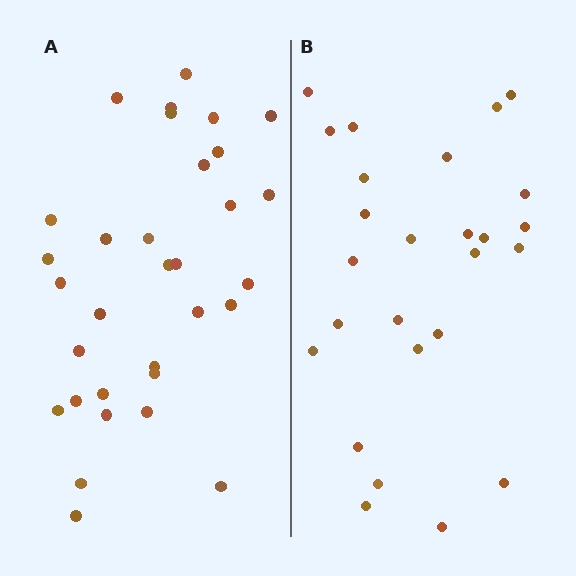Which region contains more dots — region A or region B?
Region A (the left region) has more dots.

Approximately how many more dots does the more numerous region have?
Region A has about 6 more dots than region B.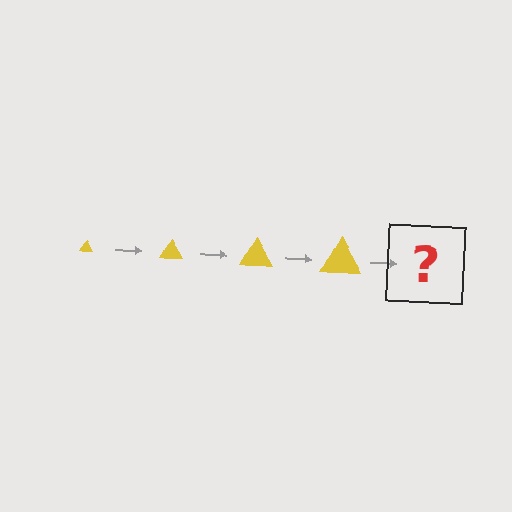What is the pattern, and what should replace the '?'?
The pattern is that the triangle gets progressively larger each step. The '?' should be a yellow triangle, larger than the previous one.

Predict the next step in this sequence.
The next step is a yellow triangle, larger than the previous one.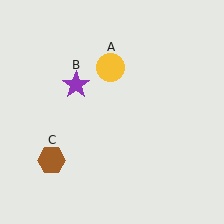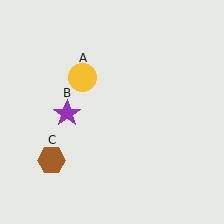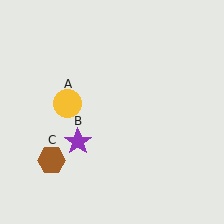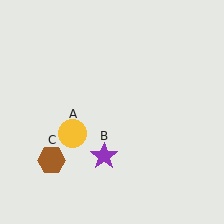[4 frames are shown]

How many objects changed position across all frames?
2 objects changed position: yellow circle (object A), purple star (object B).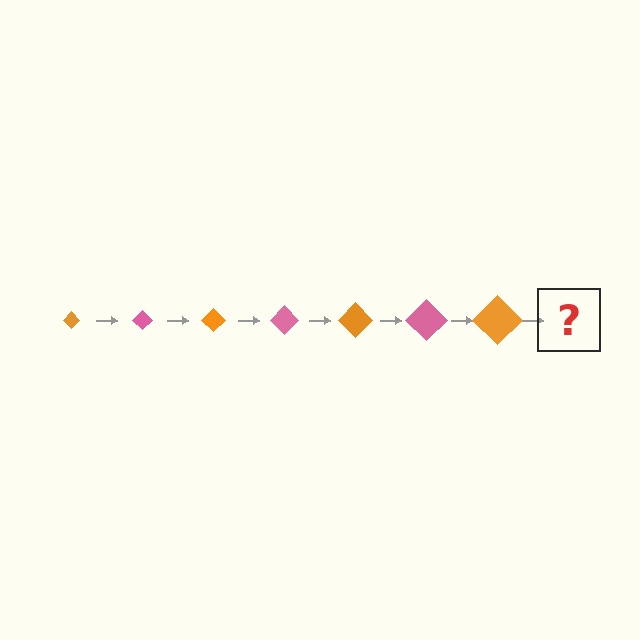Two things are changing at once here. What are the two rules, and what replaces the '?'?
The two rules are that the diamond grows larger each step and the color cycles through orange and pink. The '?' should be a pink diamond, larger than the previous one.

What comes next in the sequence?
The next element should be a pink diamond, larger than the previous one.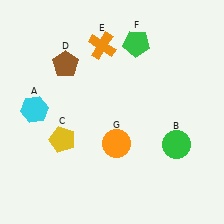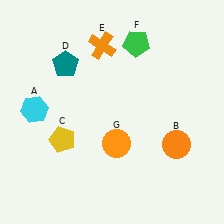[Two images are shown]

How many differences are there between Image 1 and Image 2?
There are 2 differences between the two images.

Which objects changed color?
B changed from green to orange. D changed from brown to teal.